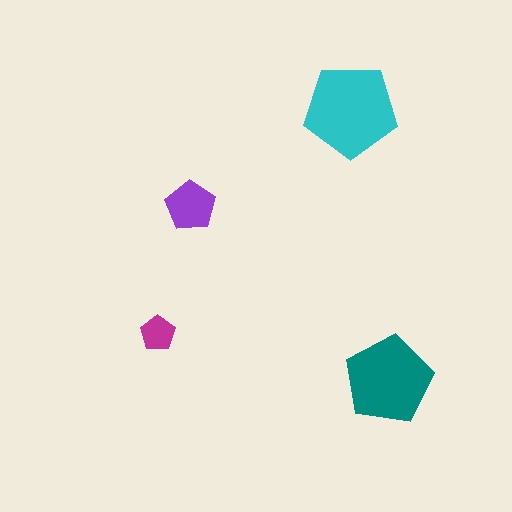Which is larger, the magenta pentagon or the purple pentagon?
The purple one.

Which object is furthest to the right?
The teal pentagon is rightmost.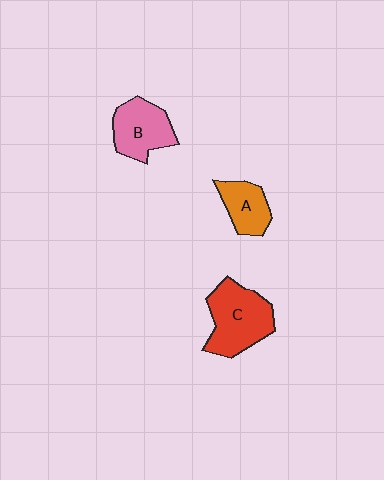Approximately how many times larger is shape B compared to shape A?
Approximately 1.4 times.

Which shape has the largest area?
Shape C (red).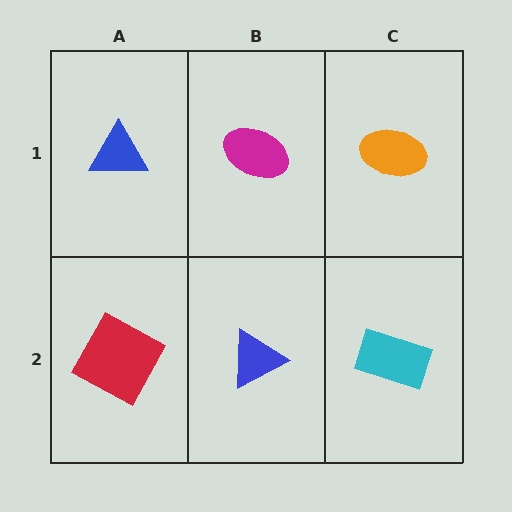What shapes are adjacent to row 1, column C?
A cyan rectangle (row 2, column C), a magenta ellipse (row 1, column B).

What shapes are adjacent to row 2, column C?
An orange ellipse (row 1, column C), a blue triangle (row 2, column B).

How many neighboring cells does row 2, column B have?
3.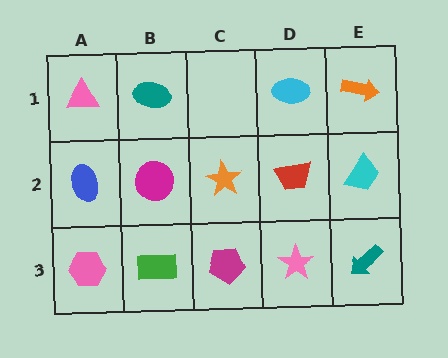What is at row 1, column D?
A cyan ellipse.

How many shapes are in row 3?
5 shapes.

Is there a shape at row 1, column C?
No, that cell is empty.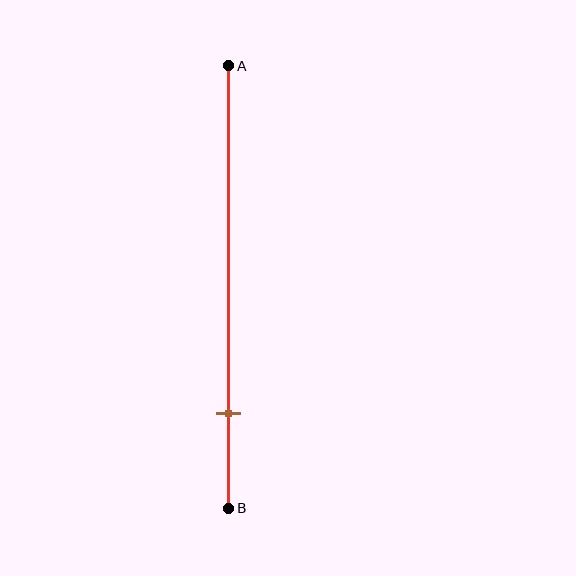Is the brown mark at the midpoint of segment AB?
No, the mark is at about 80% from A, not at the 50% midpoint.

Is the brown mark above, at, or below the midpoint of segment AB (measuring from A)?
The brown mark is below the midpoint of segment AB.